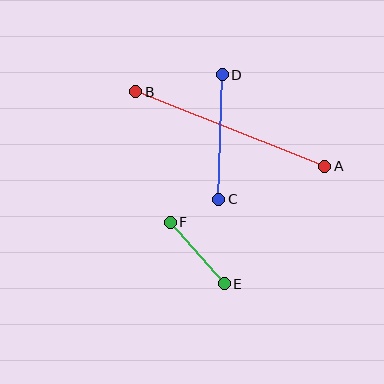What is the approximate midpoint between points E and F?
The midpoint is at approximately (197, 253) pixels.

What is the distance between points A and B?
The distance is approximately 203 pixels.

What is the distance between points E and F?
The distance is approximately 82 pixels.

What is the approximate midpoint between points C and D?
The midpoint is at approximately (221, 137) pixels.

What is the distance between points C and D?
The distance is approximately 125 pixels.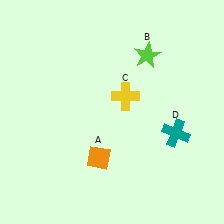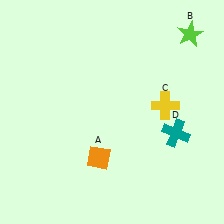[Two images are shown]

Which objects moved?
The objects that moved are: the lime star (B), the yellow cross (C).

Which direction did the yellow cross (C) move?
The yellow cross (C) moved right.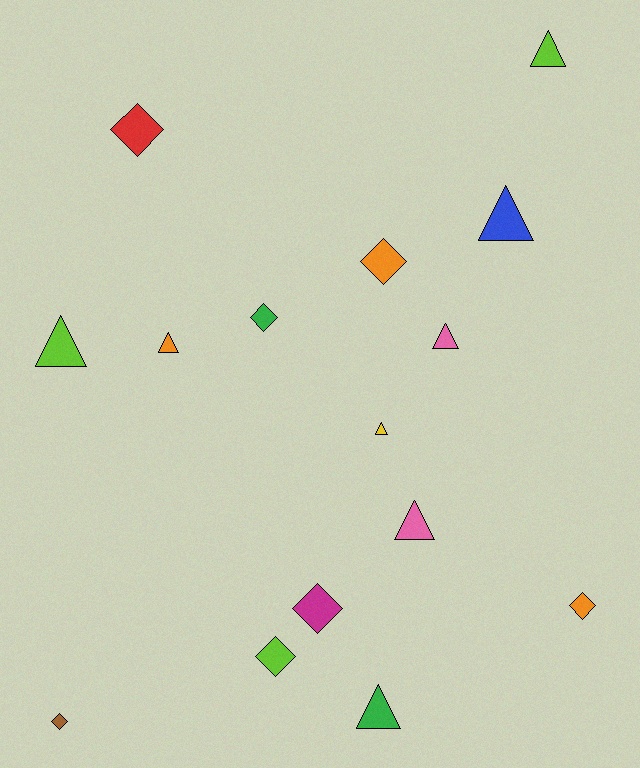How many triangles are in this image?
There are 8 triangles.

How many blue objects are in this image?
There is 1 blue object.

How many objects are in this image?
There are 15 objects.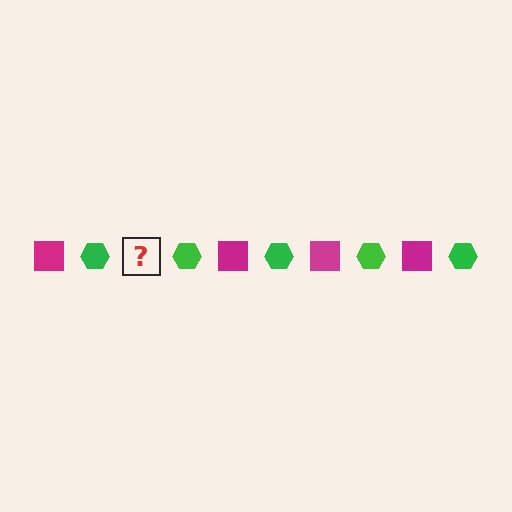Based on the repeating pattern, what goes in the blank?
The blank should be a magenta square.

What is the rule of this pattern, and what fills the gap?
The rule is that the pattern alternates between magenta square and green hexagon. The gap should be filled with a magenta square.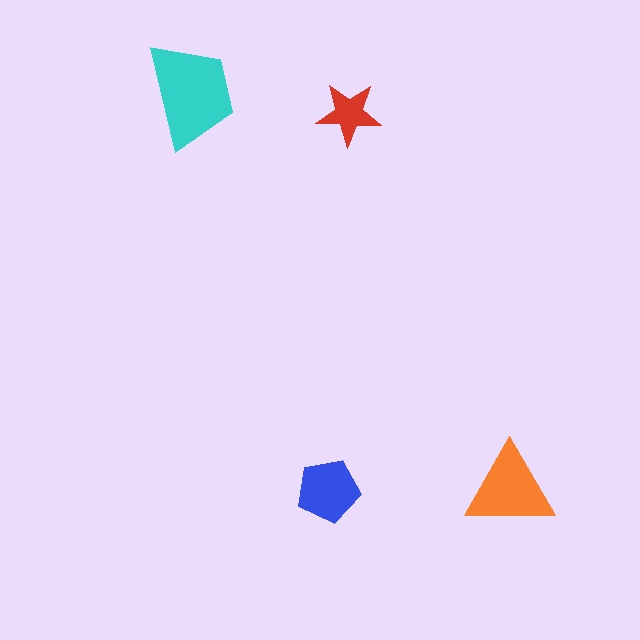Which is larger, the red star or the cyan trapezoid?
The cyan trapezoid.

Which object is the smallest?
The red star.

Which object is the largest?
The cyan trapezoid.